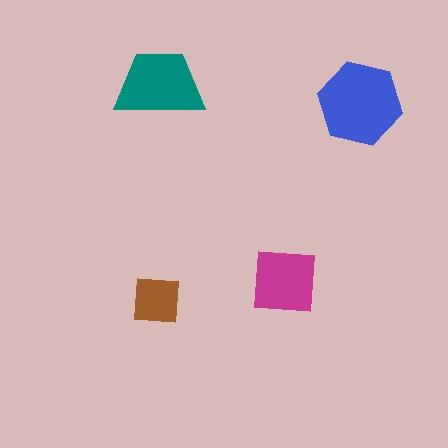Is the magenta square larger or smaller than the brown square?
Larger.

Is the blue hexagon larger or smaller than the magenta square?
Larger.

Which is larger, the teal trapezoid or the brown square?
The teal trapezoid.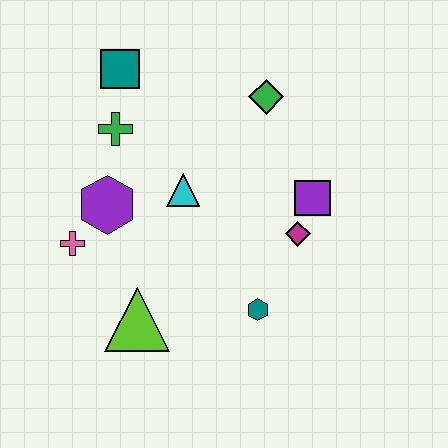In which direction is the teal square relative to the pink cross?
The teal square is above the pink cross.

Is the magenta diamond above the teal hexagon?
Yes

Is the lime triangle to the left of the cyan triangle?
Yes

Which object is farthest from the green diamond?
The lime triangle is farthest from the green diamond.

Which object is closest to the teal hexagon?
The magenta diamond is closest to the teal hexagon.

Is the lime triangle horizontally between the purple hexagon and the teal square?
No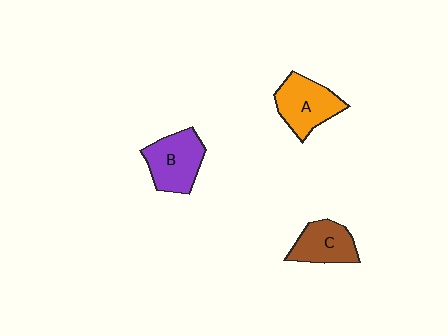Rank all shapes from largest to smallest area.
From largest to smallest: A (orange), B (purple), C (brown).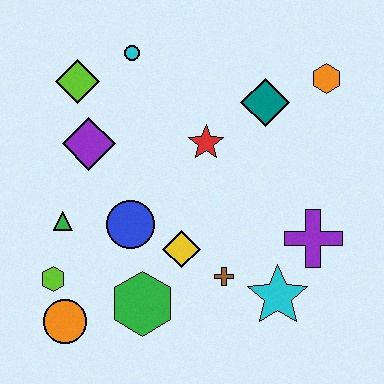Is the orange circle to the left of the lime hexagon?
No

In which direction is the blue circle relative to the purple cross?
The blue circle is to the left of the purple cross.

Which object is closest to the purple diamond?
The lime diamond is closest to the purple diamond.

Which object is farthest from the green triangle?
The orange hexagon is farthest from the green triangle.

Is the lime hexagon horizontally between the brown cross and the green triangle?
No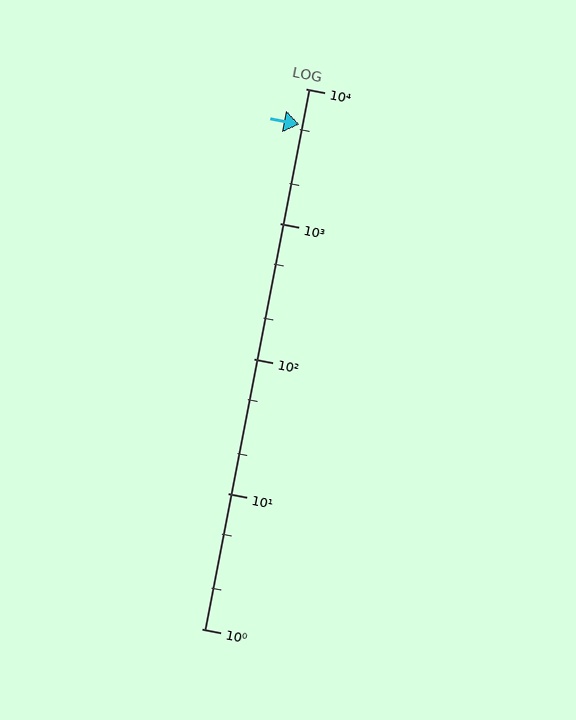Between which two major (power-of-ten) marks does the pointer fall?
The pointer is between 1000 and 10000.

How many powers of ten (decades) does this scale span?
The scale spans 4 decades, from 1 to 10000.